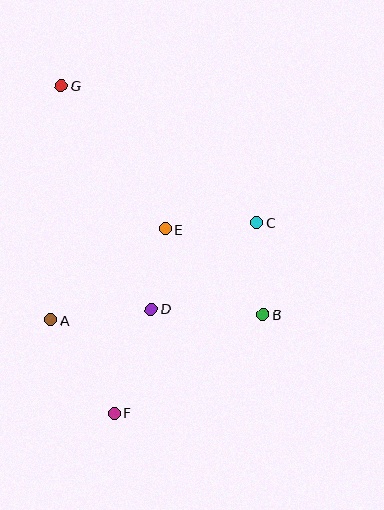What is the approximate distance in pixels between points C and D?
The distance between C and D is approximately 136 pixels.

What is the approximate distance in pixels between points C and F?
The distance between C and F is approximately 238 pixels.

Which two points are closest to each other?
Points D and E are closest to each other.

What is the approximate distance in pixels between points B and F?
The distance between B and F is approximately 179 pixels.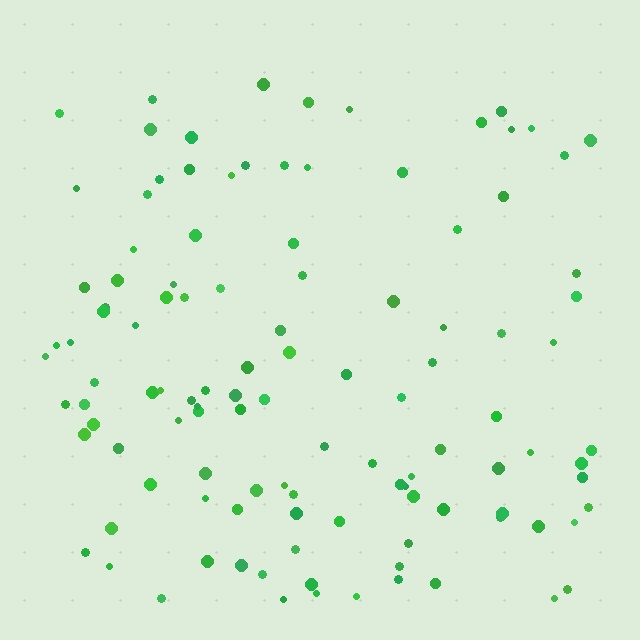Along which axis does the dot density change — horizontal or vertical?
Vertical.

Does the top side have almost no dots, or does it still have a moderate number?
Still a moderate number, just noticeably fewer than the bottom.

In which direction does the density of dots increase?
From top to bottom, with the bottom side densest.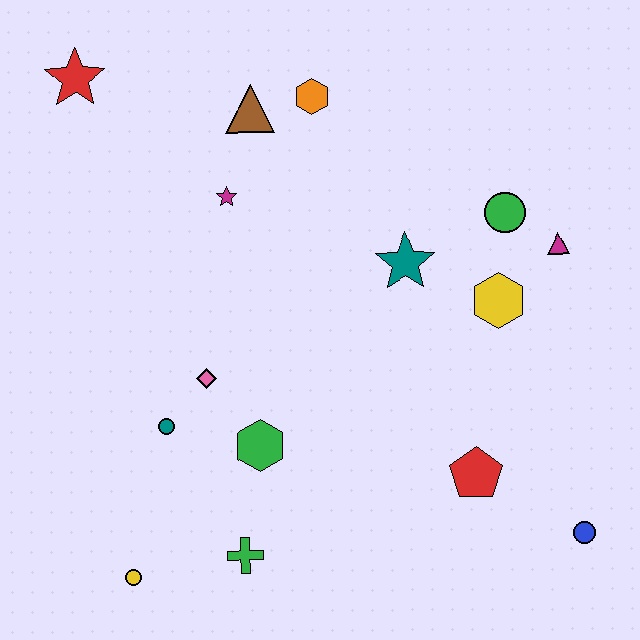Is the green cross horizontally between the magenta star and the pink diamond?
No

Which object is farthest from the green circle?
The yellow circle is farthest from the green circle.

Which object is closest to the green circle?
The magenta triangle is closest to the green circle.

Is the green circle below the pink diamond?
No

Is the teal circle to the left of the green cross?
Yes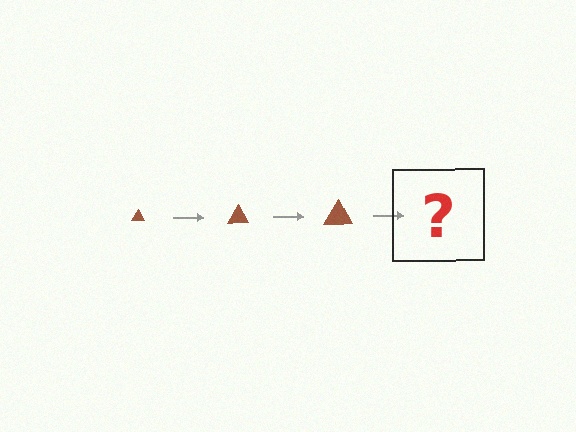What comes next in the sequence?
The next element should be a brown triangle, larger than the previous one.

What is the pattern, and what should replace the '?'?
The pattern is that the triangle gets progressively larger each step. The '?' should be a brown triangle, larger than the previous one.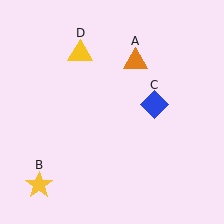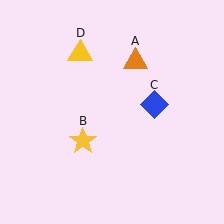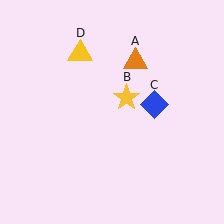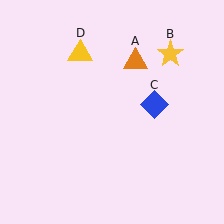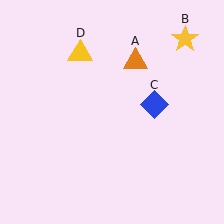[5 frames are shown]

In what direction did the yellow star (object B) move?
The yellow star (object B) moved up and to the right.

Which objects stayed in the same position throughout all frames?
Orange triangle (object A) and blue diamond (object C) and yellow triangle (object D) remained stationary.